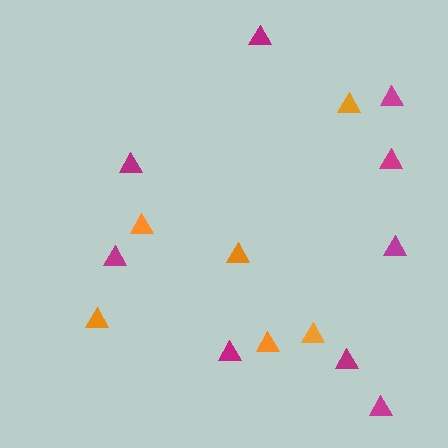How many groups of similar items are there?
There are 2 groups: one group of magenta triangles (9) and one group of orange triangles (6).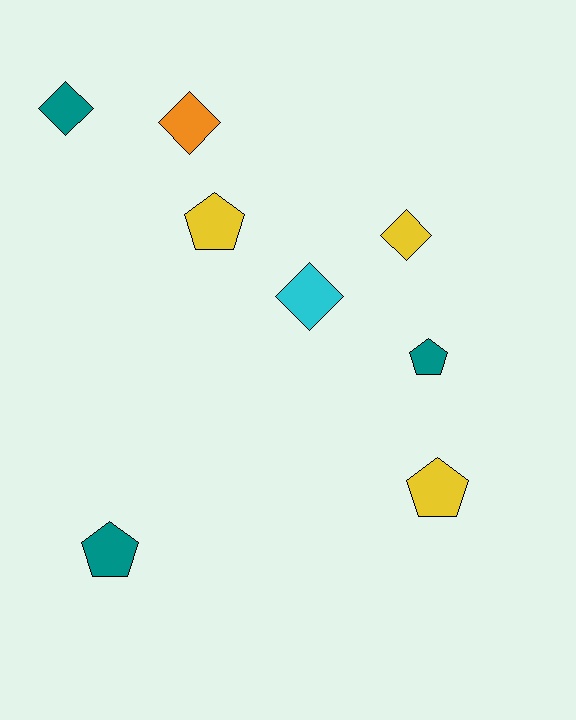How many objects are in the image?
There are 8 objects.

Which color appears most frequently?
Teal, with 3 objects.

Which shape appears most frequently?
Pentagon, with 4 objects.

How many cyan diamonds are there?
There is 1 cyan diamond.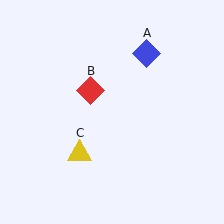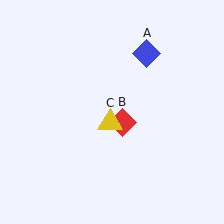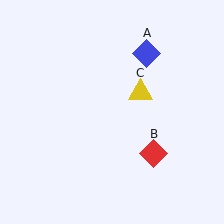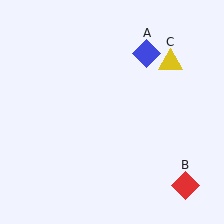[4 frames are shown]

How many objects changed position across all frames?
2 objects changed position: red diamond (object B), yellow triangle (object C).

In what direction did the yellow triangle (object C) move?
The yellow triangle (object C) moved up and to the right.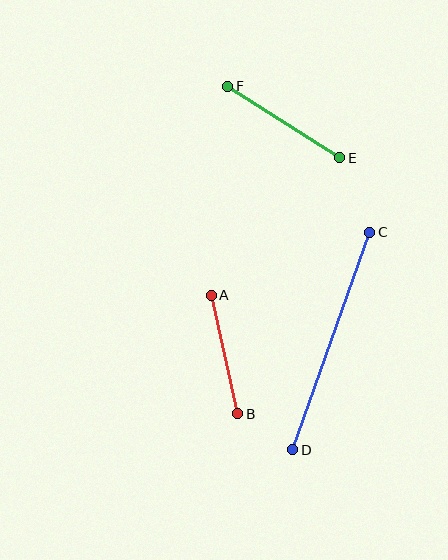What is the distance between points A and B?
The distance is approximately 122 pixels.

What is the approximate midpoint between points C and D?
The midpoint is at approximately (331, 341) pixels.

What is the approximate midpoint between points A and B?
The midpoint is at approximately (224, 355) pixels.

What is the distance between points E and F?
The distance is approximately 133 pixels.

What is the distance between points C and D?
The distance is approximately 231 pixels.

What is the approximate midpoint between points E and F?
The midpoint is at approximately (284, 122) pixels.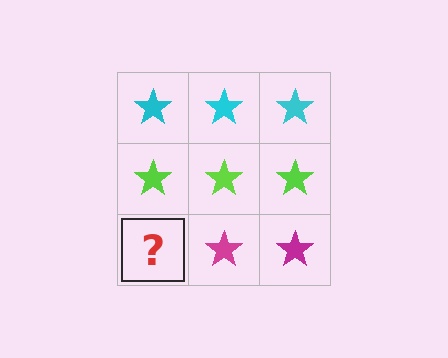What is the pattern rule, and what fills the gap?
The rule is that each row has a consistent color. The gap should be filled with a magenta star.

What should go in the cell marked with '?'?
The missing cell should contain a magenta star.